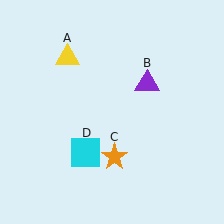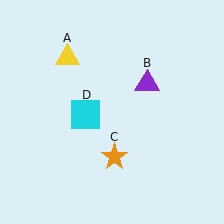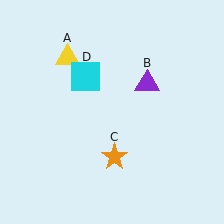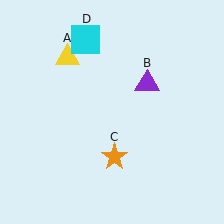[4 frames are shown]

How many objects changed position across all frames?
1 object changed position: cyan square (object D).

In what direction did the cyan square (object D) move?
The cyan square (object D) moved up.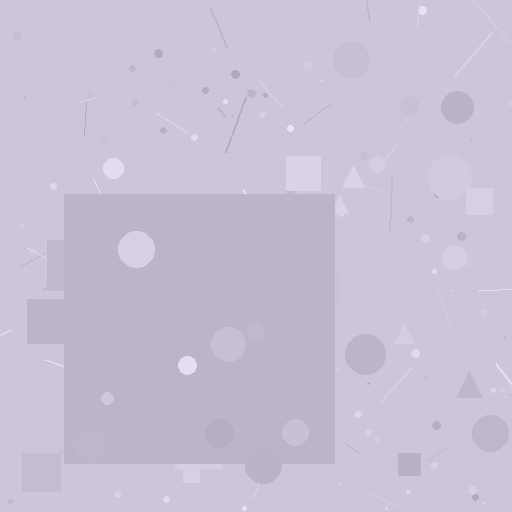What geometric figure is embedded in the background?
A square is embedded in the background.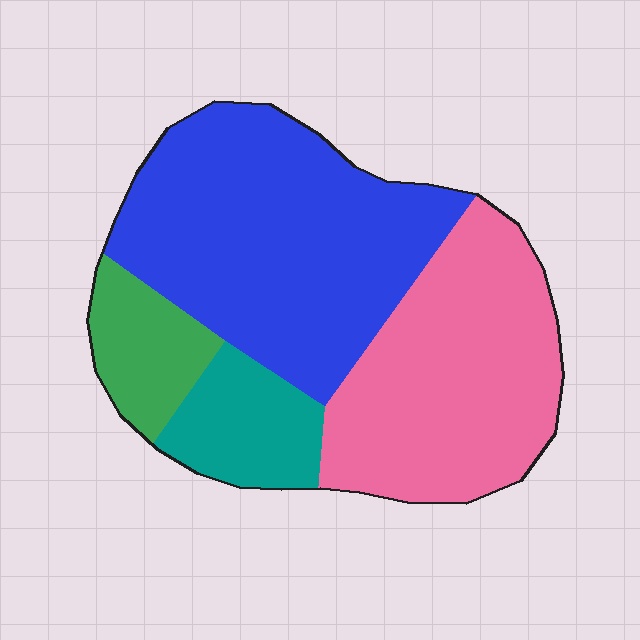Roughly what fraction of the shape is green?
Green covers roughly 10% of the shape.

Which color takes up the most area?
Blue, at roughly 45%.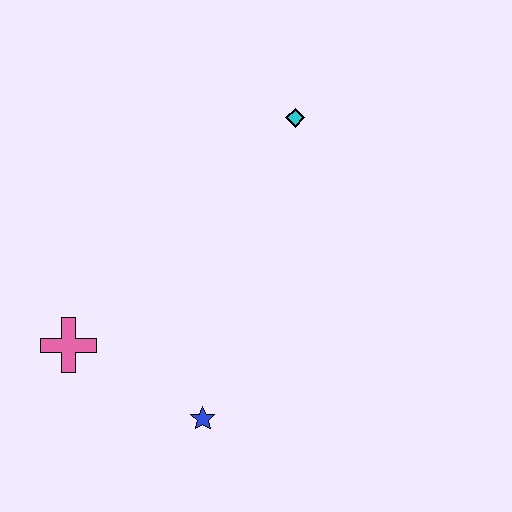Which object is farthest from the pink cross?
The cyan diamond is farthest from the pink cross.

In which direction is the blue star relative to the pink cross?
The blue star is to the right of the pink cross.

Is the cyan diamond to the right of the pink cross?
Yes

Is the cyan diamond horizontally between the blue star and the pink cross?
No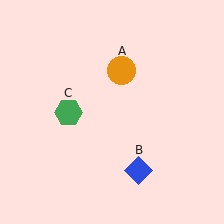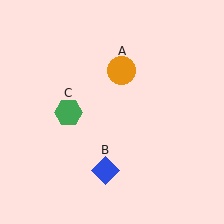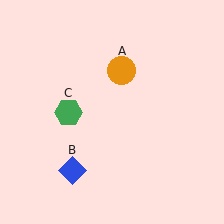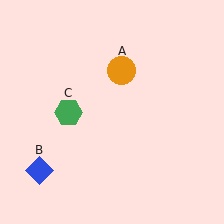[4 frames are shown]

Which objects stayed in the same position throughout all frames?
Orange circle (object A) and green hexagon (object C) remained stationary.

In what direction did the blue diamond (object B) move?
The blue diamond (object B) moved left.